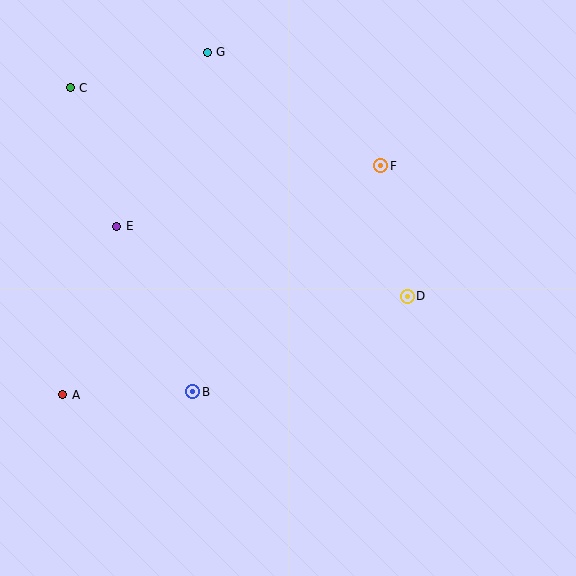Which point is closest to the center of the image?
Point D at (407, 296) is closest to the center.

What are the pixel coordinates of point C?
Point C is at (70, 88).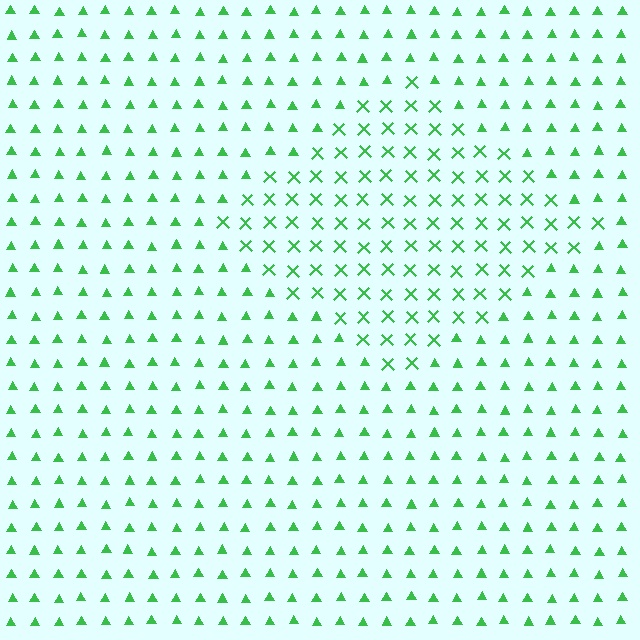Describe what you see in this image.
The image is filled with small green elements arranged in a uniform grid. A diamond-shaped region contains X marks, while the surrounding area contains triangles. The boundary is defined purely by the change in element shape.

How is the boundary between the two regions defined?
The boundary is defined by a change in element shape: X marks inside vs. triangles outside. All elements share the same color and spacing.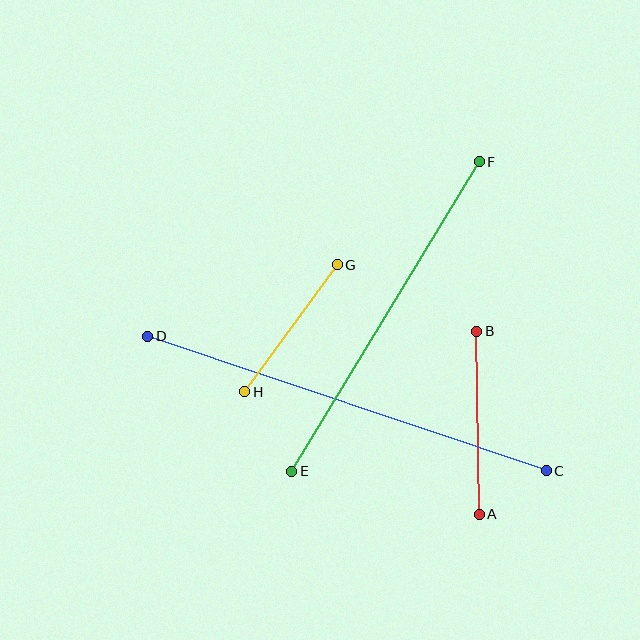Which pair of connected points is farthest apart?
Points C and D are farthest apart.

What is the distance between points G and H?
The distance is approximately 157 pixels.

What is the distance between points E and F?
The distance is approximately 362 pixels.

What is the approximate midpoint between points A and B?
The midpoint is at approximately (478, 423) pixels.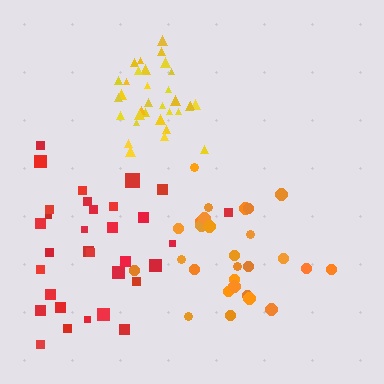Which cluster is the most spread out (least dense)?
Red.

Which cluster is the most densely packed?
Yellow.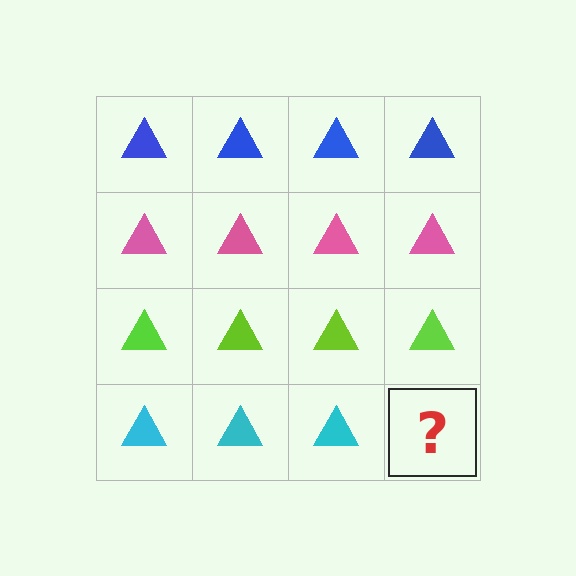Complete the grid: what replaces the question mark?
The question mark should be replaced with a cyan triangle.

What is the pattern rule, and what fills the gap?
The rule is that each row has a consistent color. The gap should be filled with a cyan triangle.